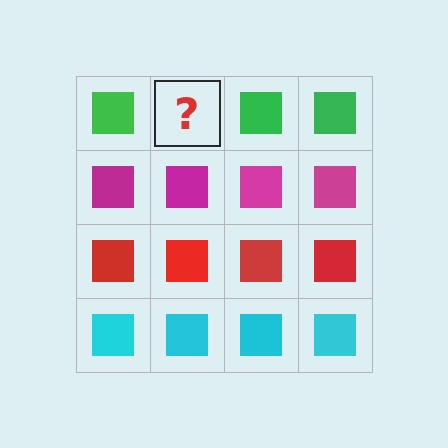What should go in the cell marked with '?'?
The missing cell should contain a green square.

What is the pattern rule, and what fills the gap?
The rule is that each row has a consistent color. The gap should be filled with a green square.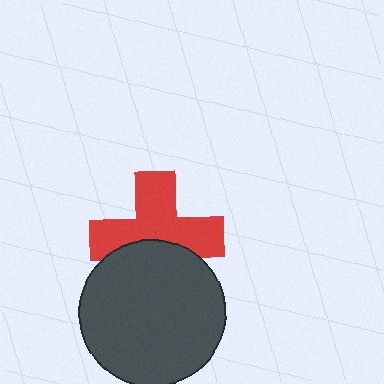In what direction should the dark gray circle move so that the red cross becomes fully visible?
The dark gray circle should move down. That is the shortest direction to clear the overlap and leave the red cross fully visible.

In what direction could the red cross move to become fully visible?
The red cross could move up. That would shift it out from behind the dark gray circle entirely.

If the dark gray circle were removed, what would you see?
You would see the complete red cross.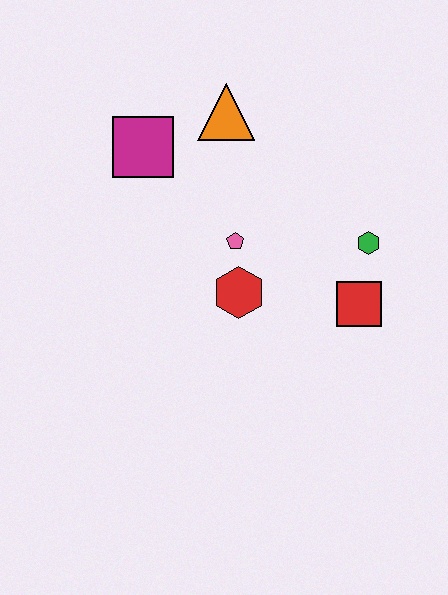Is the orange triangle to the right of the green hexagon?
No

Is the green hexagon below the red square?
No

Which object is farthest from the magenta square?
The red square is farthest from the magenta square.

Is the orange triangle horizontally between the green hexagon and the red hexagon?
No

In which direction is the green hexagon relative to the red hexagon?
The green hexagon is to the right of the red hexagon.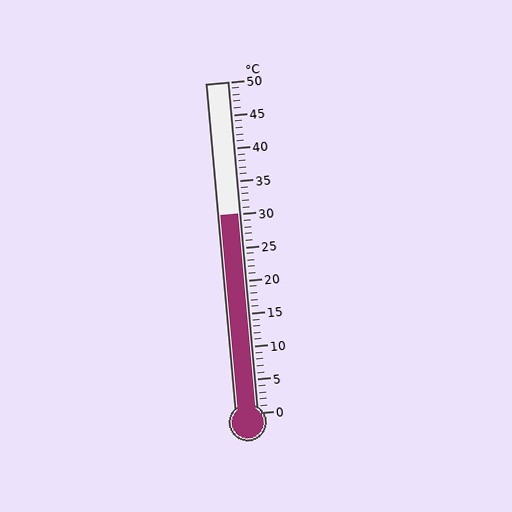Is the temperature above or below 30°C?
The temperature is at 30°C.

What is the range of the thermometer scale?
The thermometer scale ranges from 0°C to 50°C.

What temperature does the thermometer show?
The thermometer shows approximately 30°C.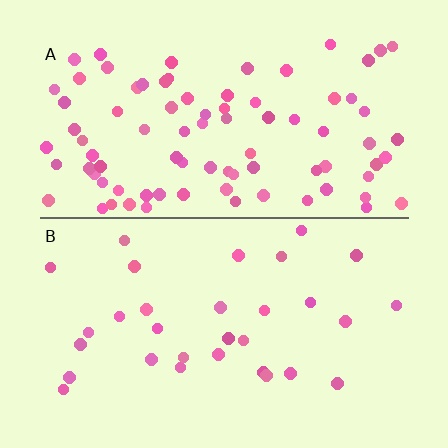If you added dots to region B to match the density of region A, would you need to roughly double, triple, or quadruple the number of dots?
Approximately triple.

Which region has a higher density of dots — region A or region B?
A (the top).